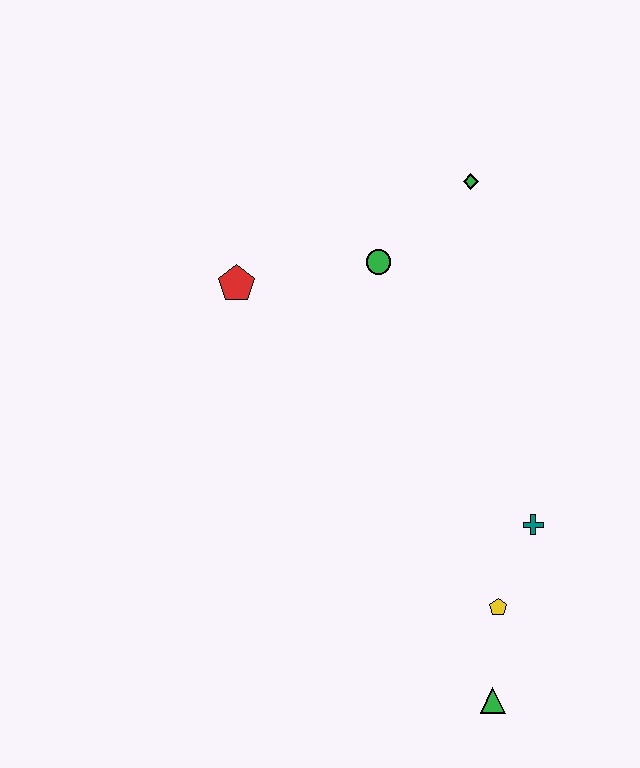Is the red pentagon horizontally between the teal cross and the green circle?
No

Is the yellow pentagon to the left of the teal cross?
Yes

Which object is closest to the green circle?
The green diamond is closest to the green circle.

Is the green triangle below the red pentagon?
Yes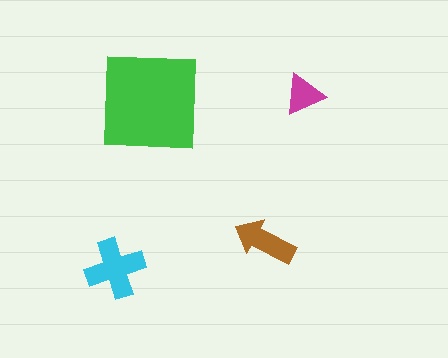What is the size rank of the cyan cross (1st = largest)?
2nd.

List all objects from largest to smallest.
The green square, the cyan cross, the brown arrow, the magenta triangle.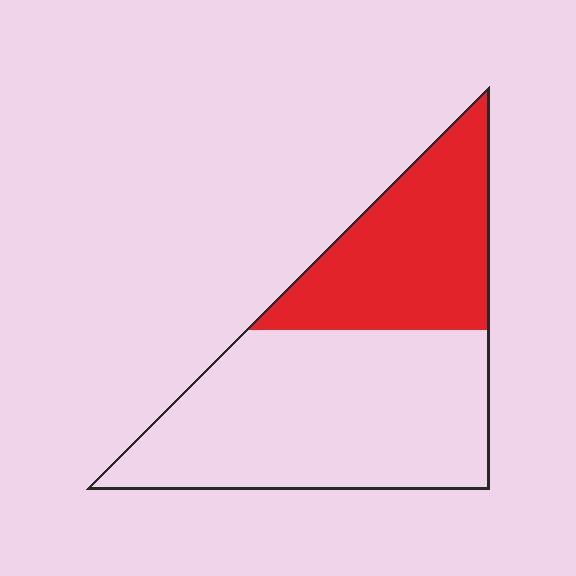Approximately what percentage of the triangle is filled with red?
Approximately 35%.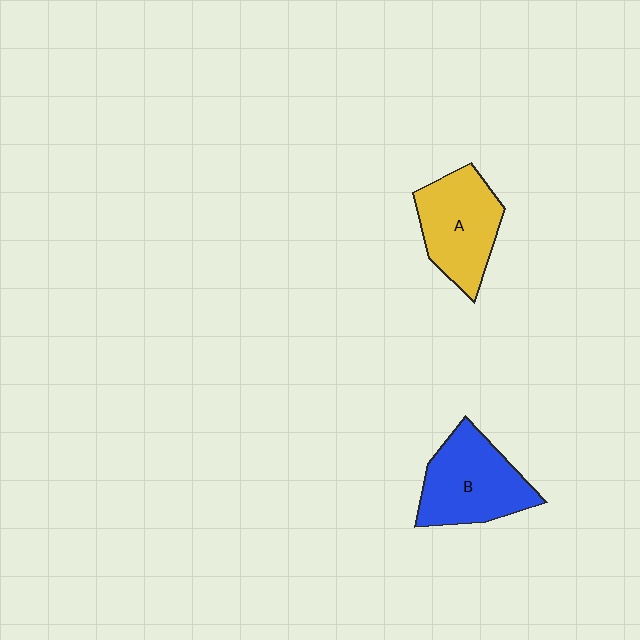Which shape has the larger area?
Shape B (blue).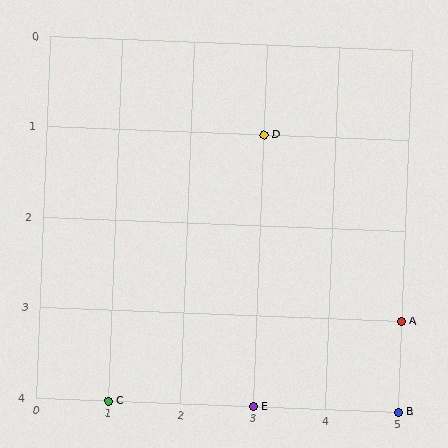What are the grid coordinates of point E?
Point E is at grid coordinates (3, 4).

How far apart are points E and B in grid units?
Points E and B are 2 columns apart.